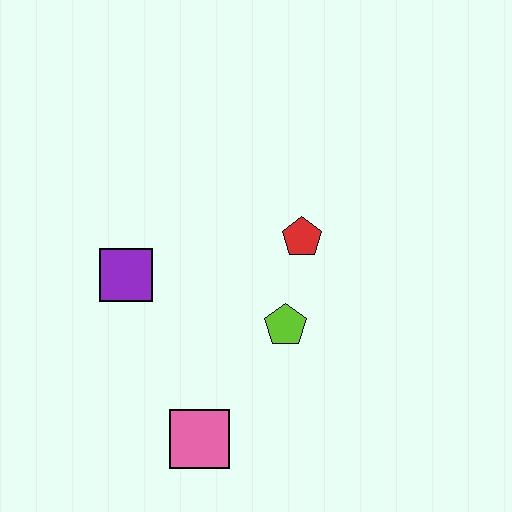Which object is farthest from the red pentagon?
The pink square is farthest from the red pentagon.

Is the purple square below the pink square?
No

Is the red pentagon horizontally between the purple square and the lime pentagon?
No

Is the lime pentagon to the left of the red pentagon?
Yes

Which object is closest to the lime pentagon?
The red pentagon is closest to the lime pentagon.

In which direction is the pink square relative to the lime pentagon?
The pink square is below the lime pentagon.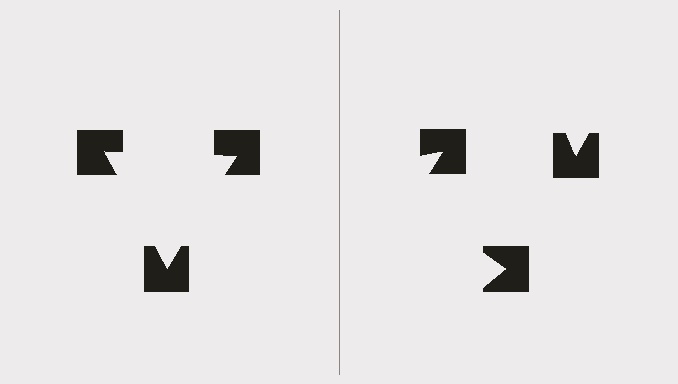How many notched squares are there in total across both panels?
6 — 3 on each side.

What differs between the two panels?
The notched squares are positioned identically on both sides; only the wedge orientations differ. On the left they align to a triangle; on the right they are misaligned.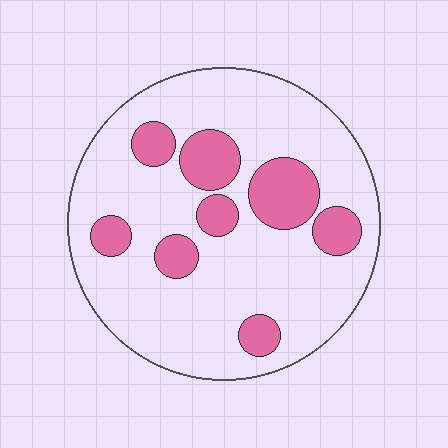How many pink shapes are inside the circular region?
8.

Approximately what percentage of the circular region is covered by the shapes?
Approximately 20%.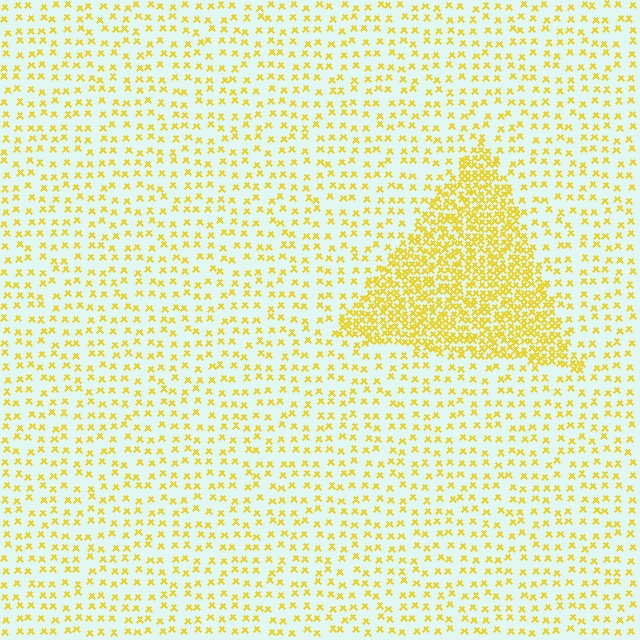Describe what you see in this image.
The image contains small yellow elements arranged at two different densities. A triangle-shaped region is visible where the elements are more densely packed than the surrounding area.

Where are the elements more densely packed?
The elements are more densely packed inside the triangle boundary.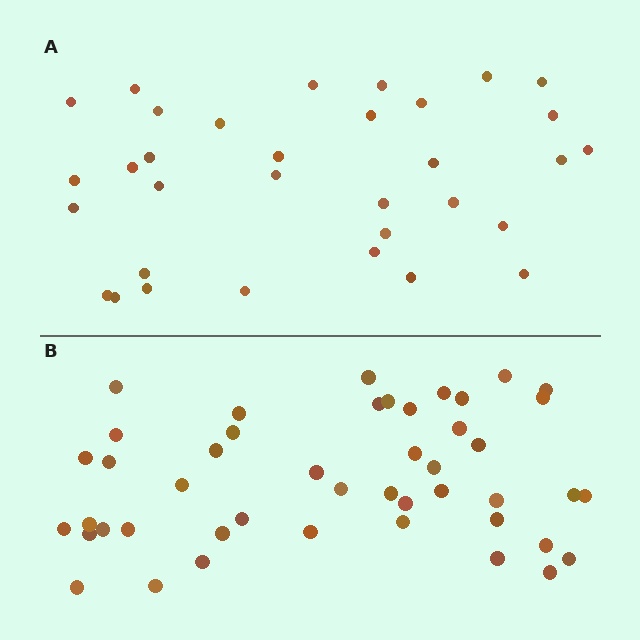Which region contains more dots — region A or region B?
Region B (the bottom region) has more dots.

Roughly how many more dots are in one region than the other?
Region B has approximately 15 more dots than region A.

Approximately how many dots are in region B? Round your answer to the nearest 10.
About 50 dots. (The exact count is 46, which rounds to 50.)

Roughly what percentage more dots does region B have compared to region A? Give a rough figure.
About 40% more.